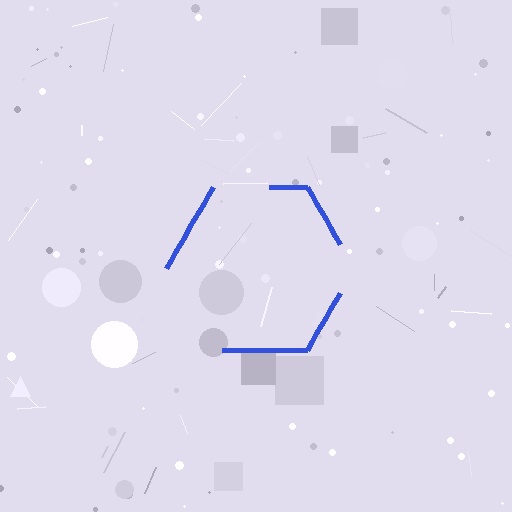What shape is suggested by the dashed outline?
The dashed outline suggests a hexagon.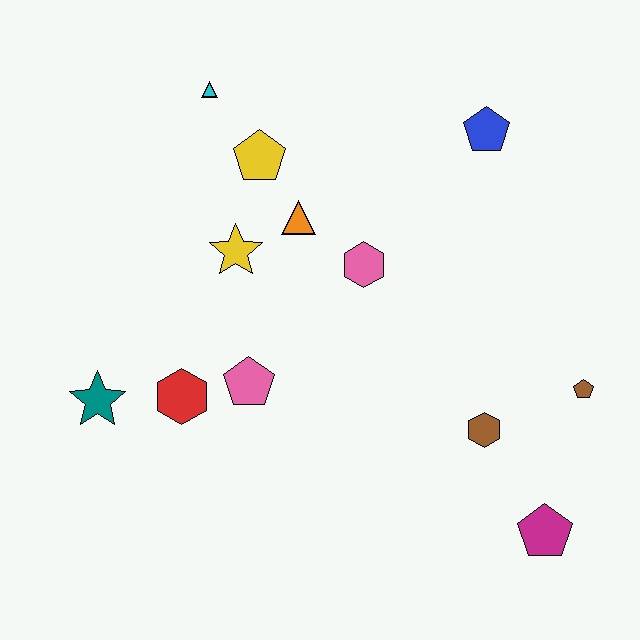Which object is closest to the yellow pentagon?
The orange triangle is closest to the yellow pentagon.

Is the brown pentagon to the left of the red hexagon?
No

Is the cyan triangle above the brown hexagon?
Yes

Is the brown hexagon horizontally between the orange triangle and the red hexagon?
No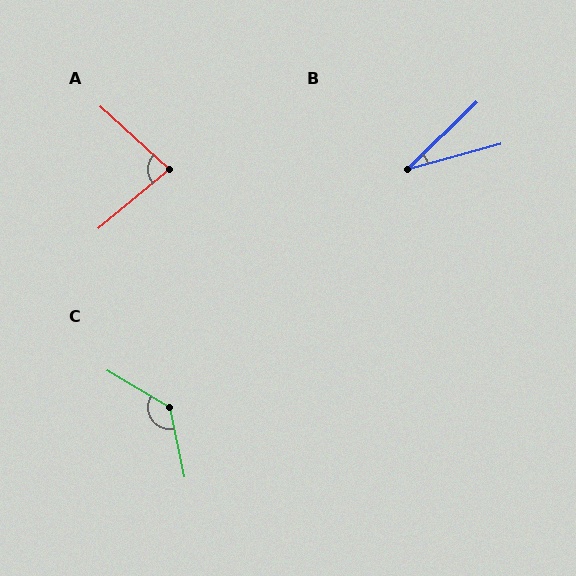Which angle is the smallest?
B, at approximately 29 degrees.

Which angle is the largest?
C, at approximately 132 degrees.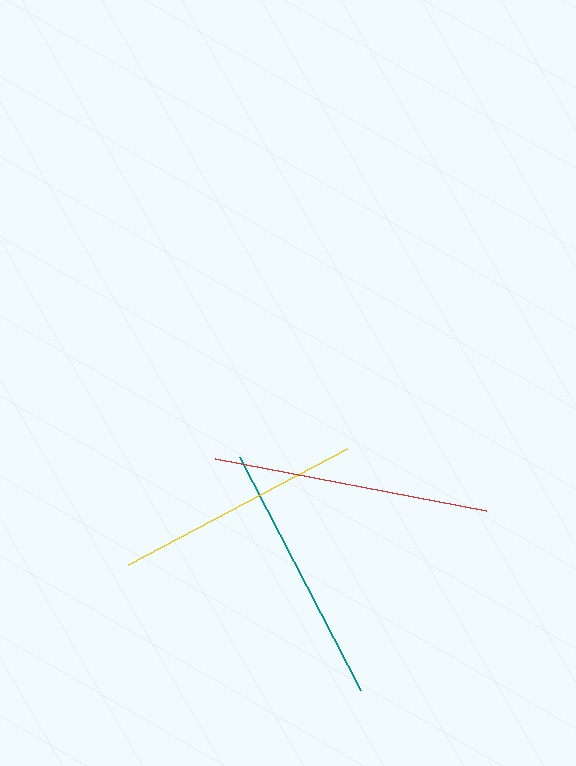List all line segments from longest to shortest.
From longest to shortest: red, teal, yellow.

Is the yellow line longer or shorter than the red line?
The red line is longer than the yellow line.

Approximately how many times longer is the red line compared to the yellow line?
The red line is approximately 1.1 times the length of the yellow line.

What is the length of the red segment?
The red segment is approximately 276 pixels long.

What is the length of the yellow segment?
The yellow segment is approximately 247 pixels long.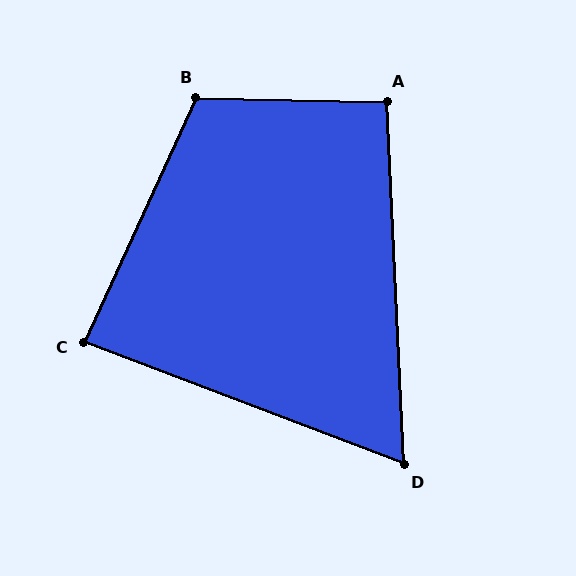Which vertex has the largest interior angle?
B, at approximately 113 degrees.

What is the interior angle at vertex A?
Approximately 94 degrees (approximately right).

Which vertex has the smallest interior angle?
D, at approximately 67 degrees.